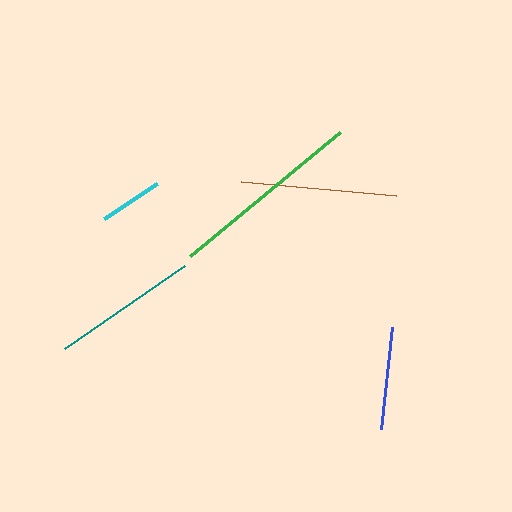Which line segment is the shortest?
The cyan line is the shortest at approximately 63 pixels.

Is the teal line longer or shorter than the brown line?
The brown line is longer than the teal line.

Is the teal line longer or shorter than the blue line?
The teal line is longer than the blue line.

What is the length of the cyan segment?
The cyan segment is approximately 63 pixels long.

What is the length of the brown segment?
The brown segment is approximately 156 pixels long.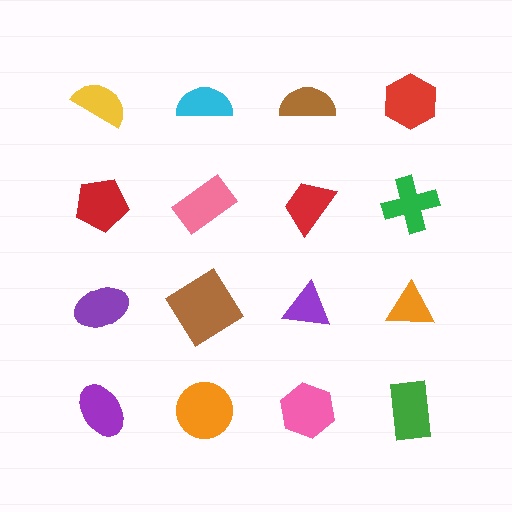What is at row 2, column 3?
A red trapezoid.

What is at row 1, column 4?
A red hexagon.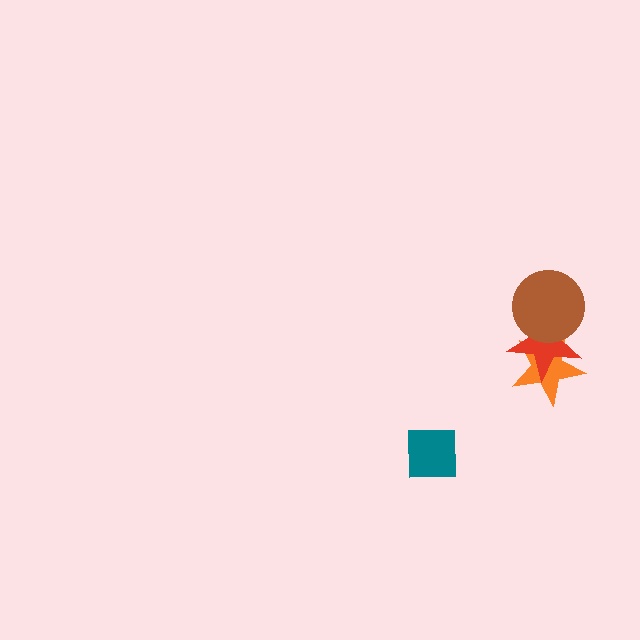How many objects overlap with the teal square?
0 objects overlap with the teal square.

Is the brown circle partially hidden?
No, no other shape covers it.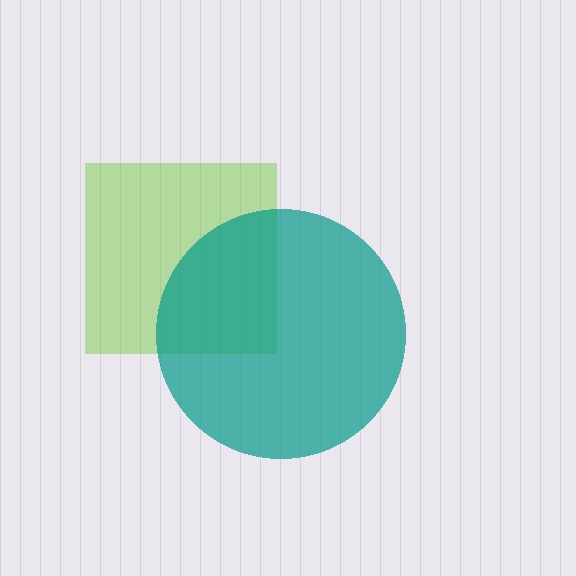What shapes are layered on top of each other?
The layered shapes are: a lime square, a teal circle.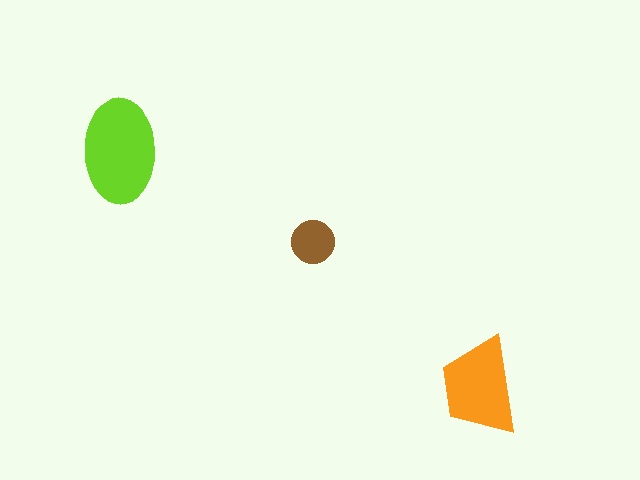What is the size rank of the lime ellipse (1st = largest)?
1st.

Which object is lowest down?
The orange trapezoid is bottommost.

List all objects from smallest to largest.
The brown circle, the orange trapezoid, the lime ellipse.